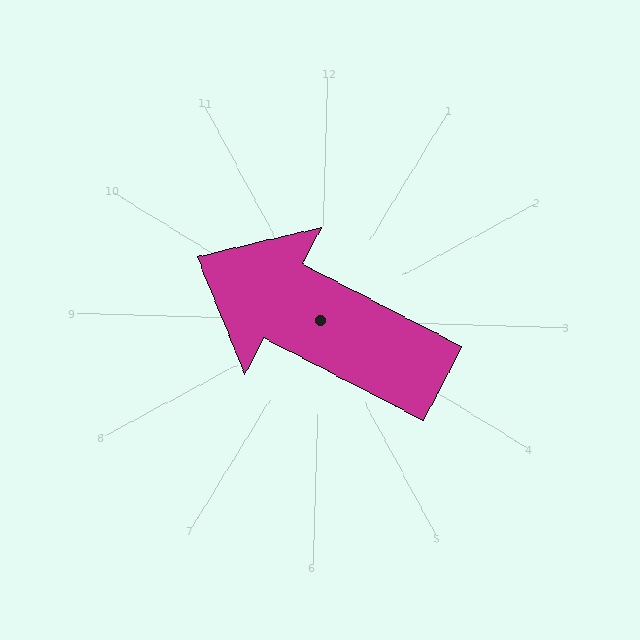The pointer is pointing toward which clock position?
Roughly 10 o'clock.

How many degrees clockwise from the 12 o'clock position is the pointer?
Approximately 296 degrees.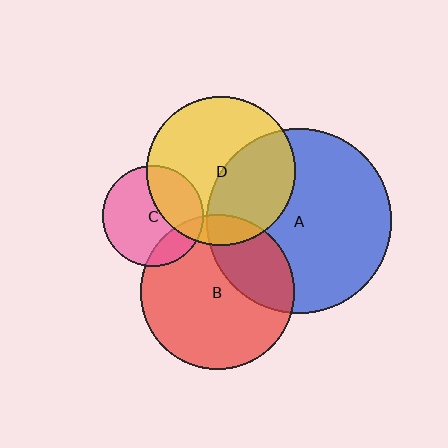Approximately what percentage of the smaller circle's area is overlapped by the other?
Approximately 30%.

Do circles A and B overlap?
Yes.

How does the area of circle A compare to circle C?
Approximately 3.3 times.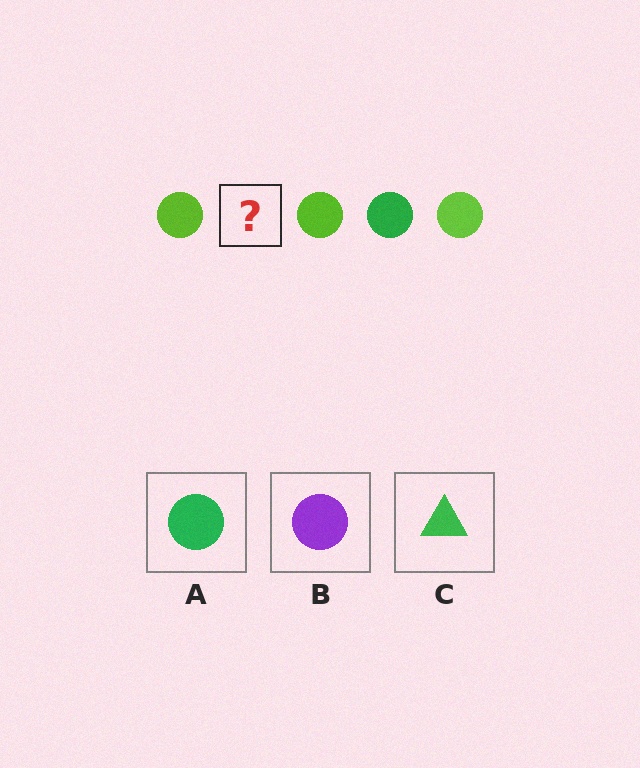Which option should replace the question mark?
Option A.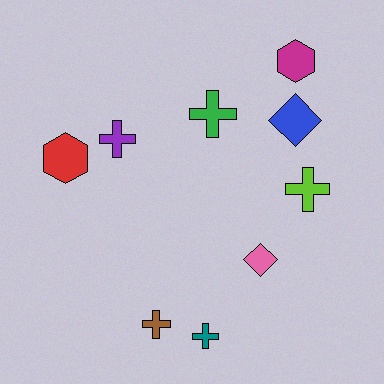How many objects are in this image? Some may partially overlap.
There are 9 objects.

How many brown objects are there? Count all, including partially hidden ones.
There is 1 brown object.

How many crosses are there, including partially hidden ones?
There are 5 crosses.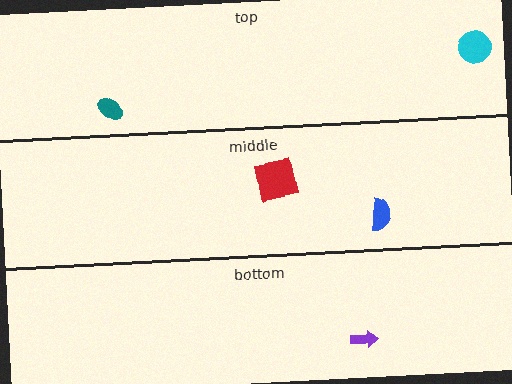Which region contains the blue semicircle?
The middle region.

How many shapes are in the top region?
2.